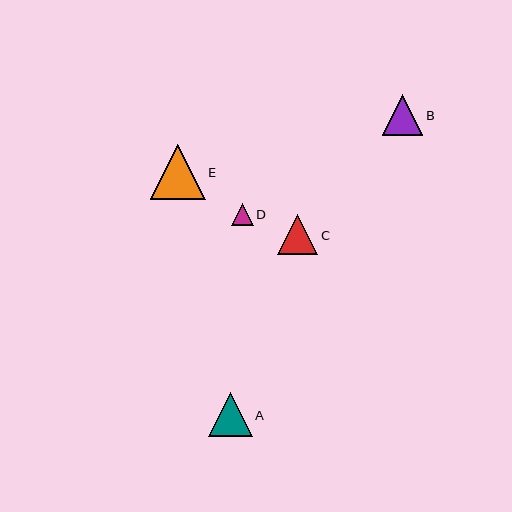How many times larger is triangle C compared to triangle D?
Triangle C is approximately 1.8 times the size of triangle D.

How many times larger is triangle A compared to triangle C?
Triangle A is approximately 1.1 times the size of triangle C.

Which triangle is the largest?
Triangle E is the largest with a size of approximately 55 pixels.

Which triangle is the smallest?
Triangle D is the smallest with a size of approximately 22 pixels.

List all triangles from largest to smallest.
From largest to smallest: E, A, B, C, D.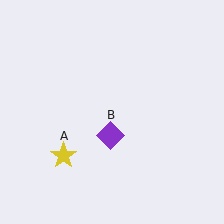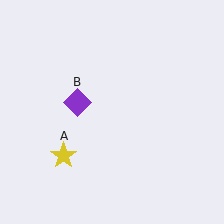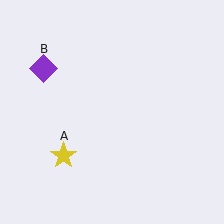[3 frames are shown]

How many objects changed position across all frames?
1 object changed position: purple diamond (object B).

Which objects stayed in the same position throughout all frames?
Yellow star (object A) remained stationary.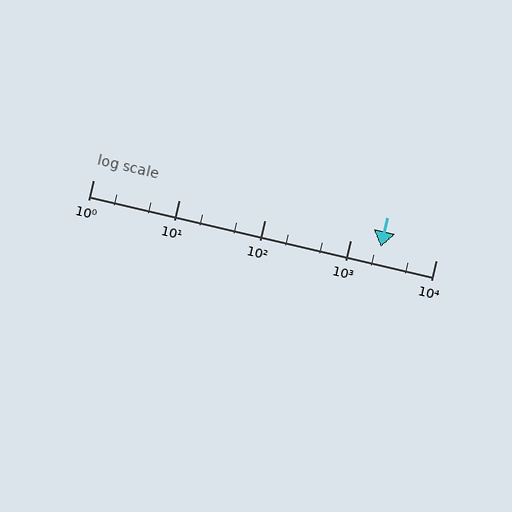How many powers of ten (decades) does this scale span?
The scale spans 4 decades, from 1 to 10000.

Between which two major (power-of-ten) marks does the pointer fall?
The pointer is between 1000 and 10000.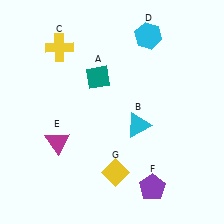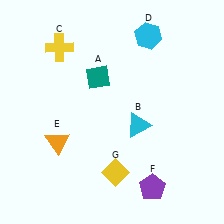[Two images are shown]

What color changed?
The triangle (E) changed from magenta in Image 1 to orange in Image 2.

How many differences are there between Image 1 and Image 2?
There is 1 difference between the two images.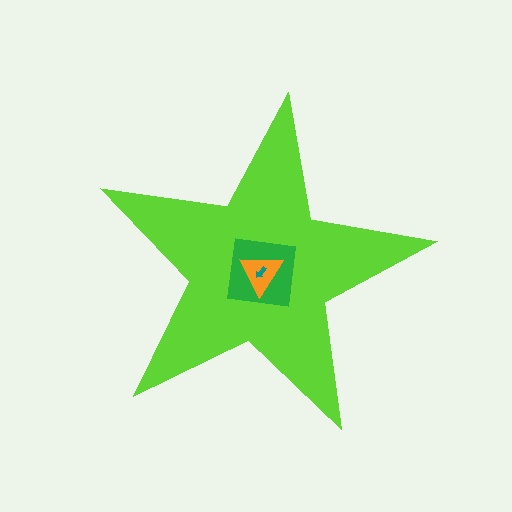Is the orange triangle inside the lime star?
Yes.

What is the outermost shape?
The lime star.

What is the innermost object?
The teal arrow.